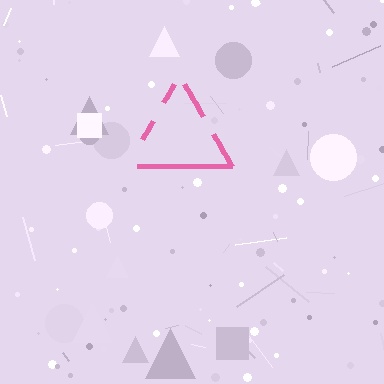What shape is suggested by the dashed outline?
The dashed outline suggests a triangle.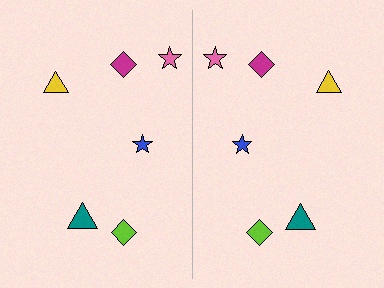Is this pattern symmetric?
Yes, this pattern has bilateral (reflection) symmetry.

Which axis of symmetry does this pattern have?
The pattern has a vertical axis of symmetry running through the center of the image.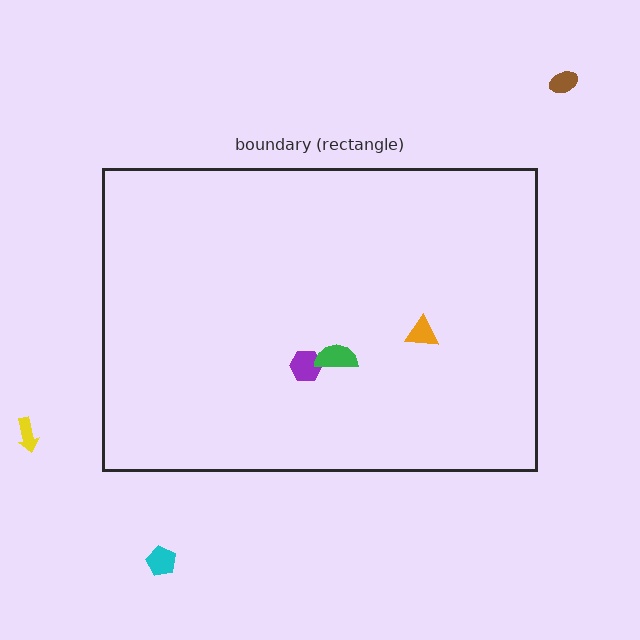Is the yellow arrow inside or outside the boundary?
Outside.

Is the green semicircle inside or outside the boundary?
Inside.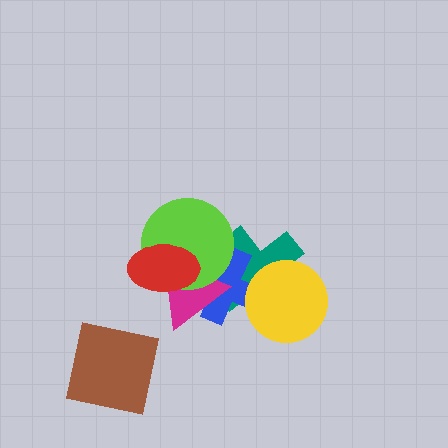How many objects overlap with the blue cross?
5 objects overlap with the blue cross.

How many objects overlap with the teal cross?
4 objects overlap with the teal cross.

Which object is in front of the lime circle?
The red ellipse is in front of the lime circle.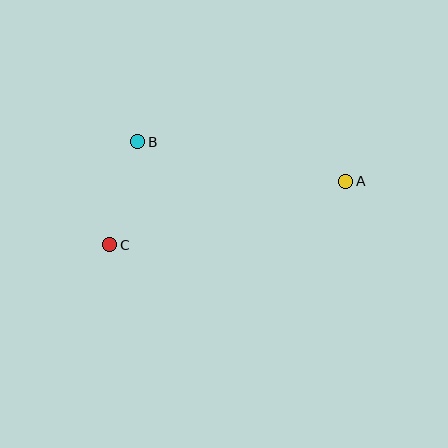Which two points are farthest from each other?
Points A and C are farthest from each other.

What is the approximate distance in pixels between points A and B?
The distance between A and B is approximately 212 pixels.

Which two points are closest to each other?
Points B and C are closest to each other.